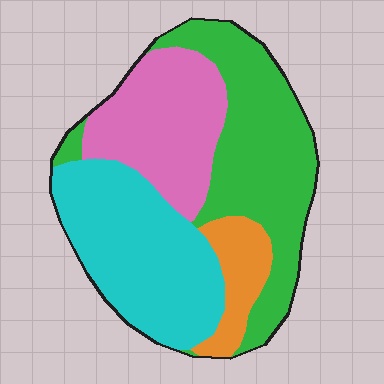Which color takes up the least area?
Orange, at roughly 10%.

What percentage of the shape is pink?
Pink takes up about one quarter (1/4) of the shape.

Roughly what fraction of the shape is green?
Green covers roughly 35% of the shape.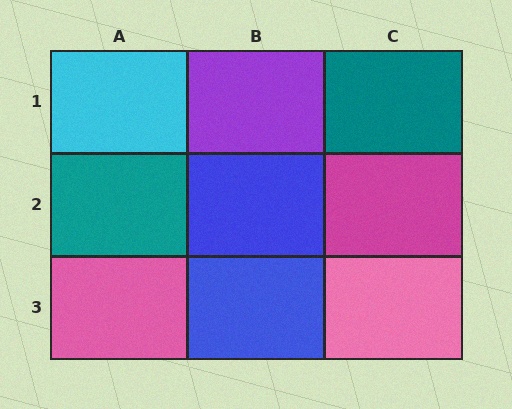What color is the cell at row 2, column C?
Magenta.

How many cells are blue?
2 cells are blue.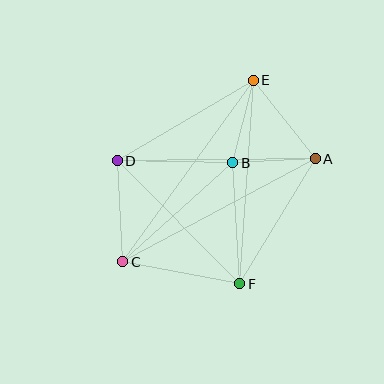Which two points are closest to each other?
Points A and B are closest to each other.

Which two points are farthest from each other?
Points C and E are farthest from each other.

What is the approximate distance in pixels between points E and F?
The distance between E and F is approximately 204 pixels.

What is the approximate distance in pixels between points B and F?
The distance between B and F is approximately 122 pixels.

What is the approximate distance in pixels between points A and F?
The distance between A and F is approximately 146 pixels.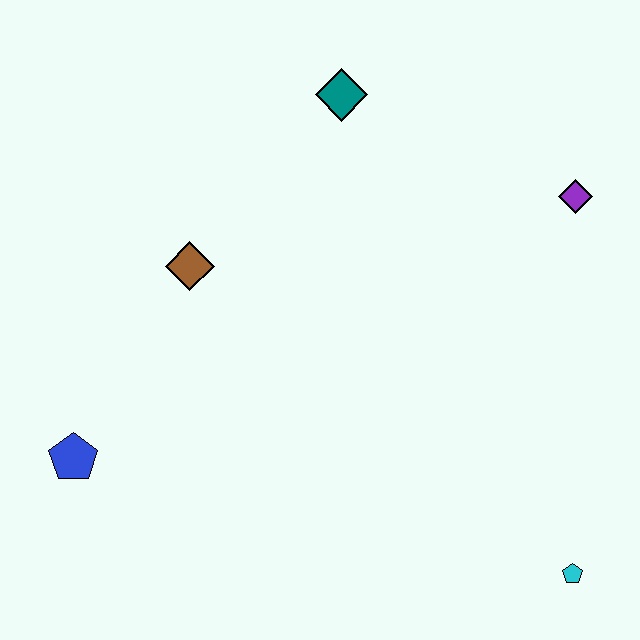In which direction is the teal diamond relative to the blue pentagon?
The teal diamond is above the blue pentagon.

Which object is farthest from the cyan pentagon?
The teal diamond is farthest from the cyan pentagon.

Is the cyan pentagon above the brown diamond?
No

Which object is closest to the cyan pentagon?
The purple diamond is closest to the cyan pentagon.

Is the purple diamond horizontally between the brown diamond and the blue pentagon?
No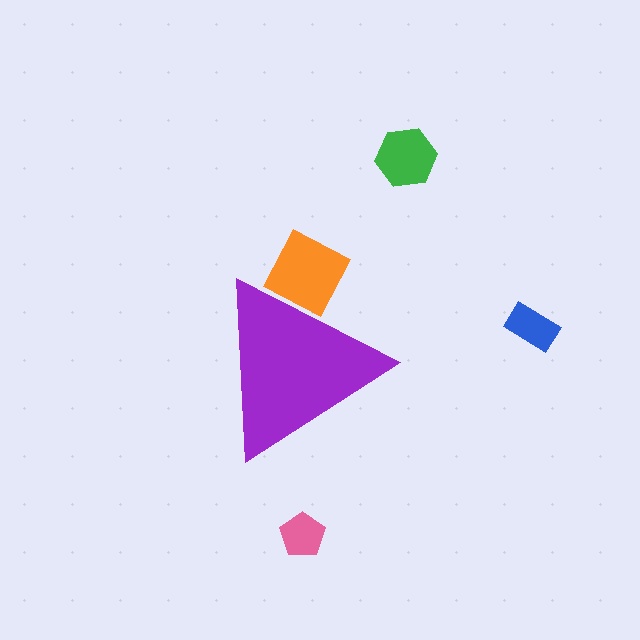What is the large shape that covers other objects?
A purple triangle.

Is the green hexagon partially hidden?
No, the green hexagon is fully visible.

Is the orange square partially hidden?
Yes, the orange square is partially hidden behind the purple triangle.